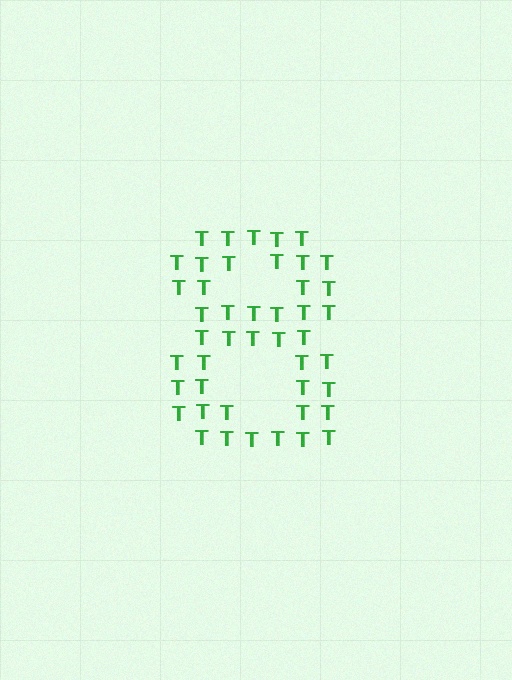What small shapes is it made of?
It is made of small letter T's.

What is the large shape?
The large shape is the digit 8.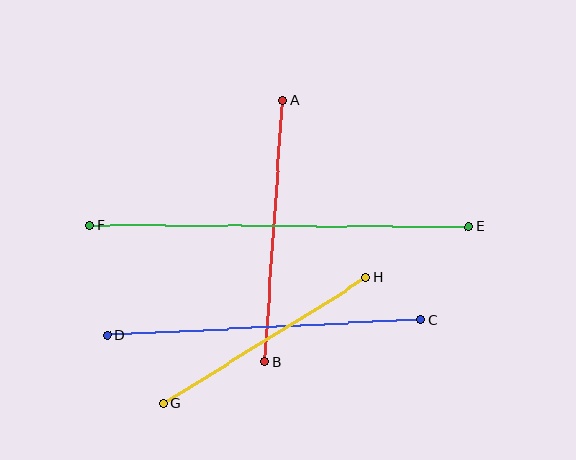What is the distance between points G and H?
The distance is approximately 239 pixels.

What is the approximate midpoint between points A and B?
The midpoint is at approximately (274, 231) pixels.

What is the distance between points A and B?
The distance is approximately 262 pixels.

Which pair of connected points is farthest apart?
Points E and F are farthest apart.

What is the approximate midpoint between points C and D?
The midpoint is at approximately (264, 328) pixels.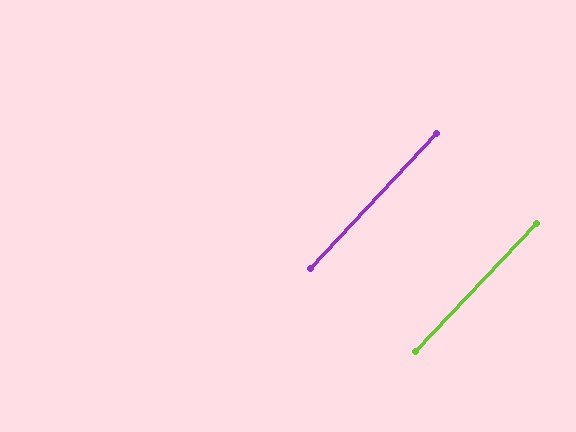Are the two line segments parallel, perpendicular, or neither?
Parallel — their directions differ by only 0.4°.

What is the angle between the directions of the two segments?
Approximately 0 degrees.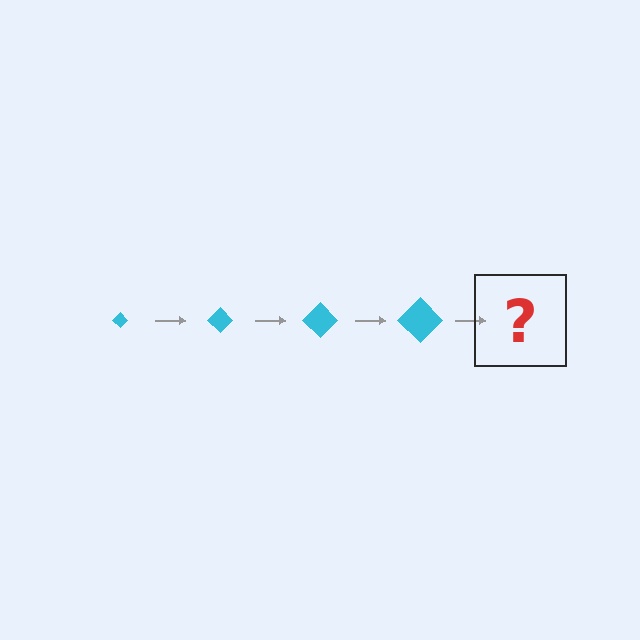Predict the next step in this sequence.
The next step is a cyan diamond, larger than the previous one.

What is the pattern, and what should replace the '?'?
The pattern is that the diamond gets progressively larger each step. The '?' should be a cyan diamond, larger than the previous one.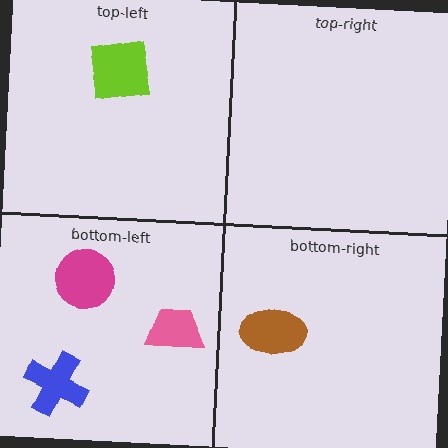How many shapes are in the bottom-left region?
3.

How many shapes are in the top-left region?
1.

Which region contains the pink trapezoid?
The bottom-left region.